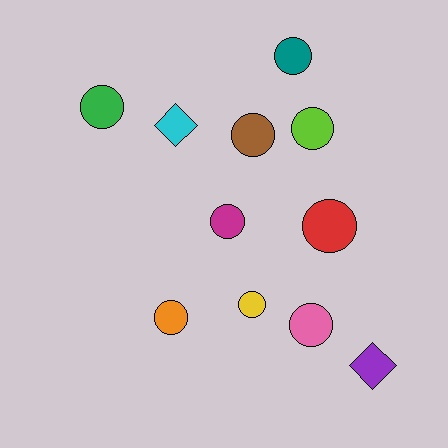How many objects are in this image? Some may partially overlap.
There are 11 objects.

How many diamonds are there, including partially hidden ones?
There are 2 diamonds.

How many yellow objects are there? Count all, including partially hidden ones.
There is 1 yellow object.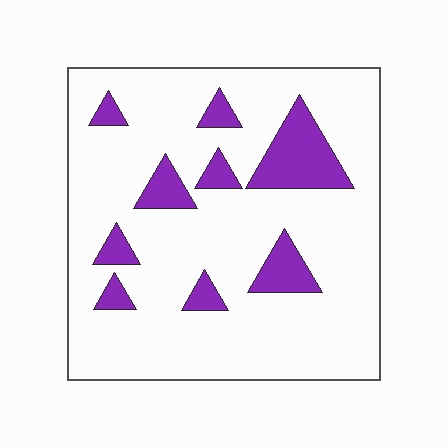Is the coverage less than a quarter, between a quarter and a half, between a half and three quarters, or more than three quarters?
Less than a quarter.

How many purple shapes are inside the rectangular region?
9.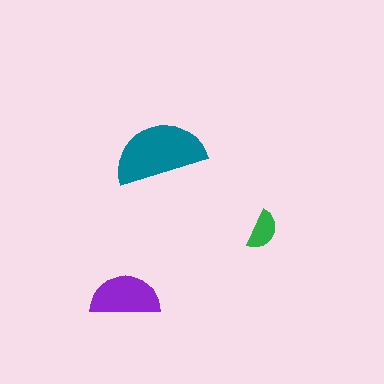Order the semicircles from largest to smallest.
the teal one, the purple one, the green one.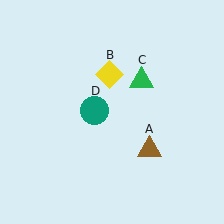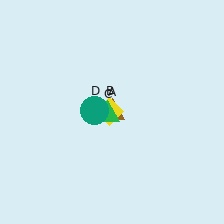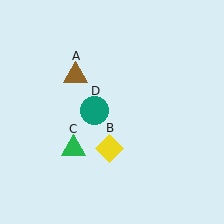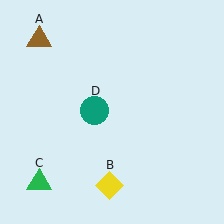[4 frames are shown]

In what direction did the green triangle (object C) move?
The green triangle (object C) moved down and to the left.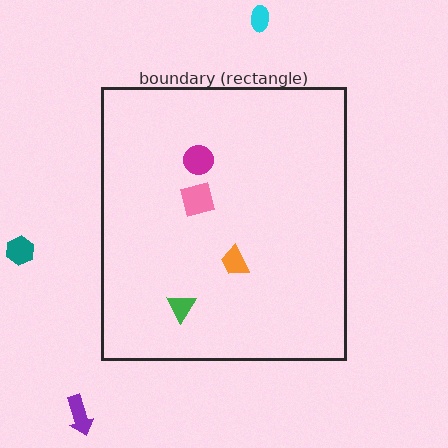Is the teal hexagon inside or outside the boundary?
Outside.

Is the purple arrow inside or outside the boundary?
Outside.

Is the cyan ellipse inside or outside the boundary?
Outside.